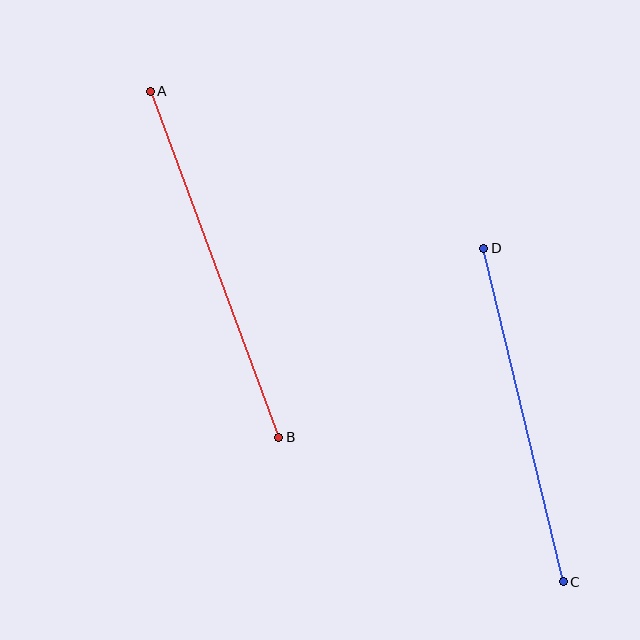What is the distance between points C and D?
The distance is approximately 343 pixels.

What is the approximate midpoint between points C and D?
The midpoint is at approximately (524, 415) pixels.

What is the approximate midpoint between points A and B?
The midpoint is at approximately (215, 264) pixels.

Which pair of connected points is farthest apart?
Points A and B are farthest apart.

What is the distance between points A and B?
The distance is approximately 369 pixels.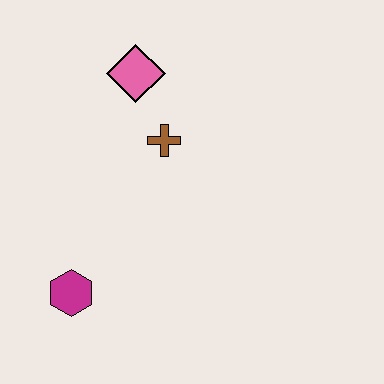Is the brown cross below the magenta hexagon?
No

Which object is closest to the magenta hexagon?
The brown cross is closest to the magenta hexagon.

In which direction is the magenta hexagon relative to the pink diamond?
The magenta hexagon is below the pink diamond.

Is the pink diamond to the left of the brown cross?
Yes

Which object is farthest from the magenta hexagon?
The pink diamond is farthest from the magenta hexagon.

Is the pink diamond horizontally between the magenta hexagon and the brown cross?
Yes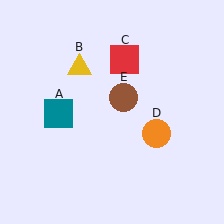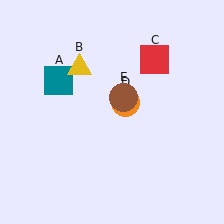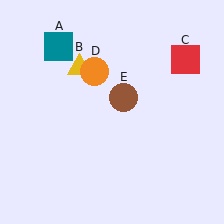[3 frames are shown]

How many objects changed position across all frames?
3 objects changed position: teal square (object A), red square (object C), orange circle (object D).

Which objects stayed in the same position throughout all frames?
Yellow triangle (object B) and brown circle (object E) remained stationary.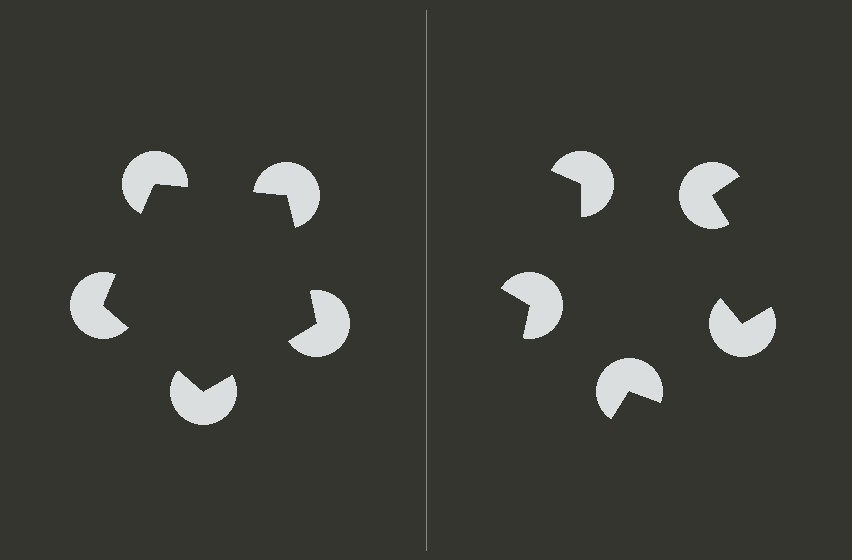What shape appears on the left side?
An illusory pentagon.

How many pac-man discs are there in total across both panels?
10 — 5 on each side.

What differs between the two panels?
The pac-man discs are positioned identically on both sides; only the wedge orientations differ. On the left they align to a pentagon; on the right they are misaligned.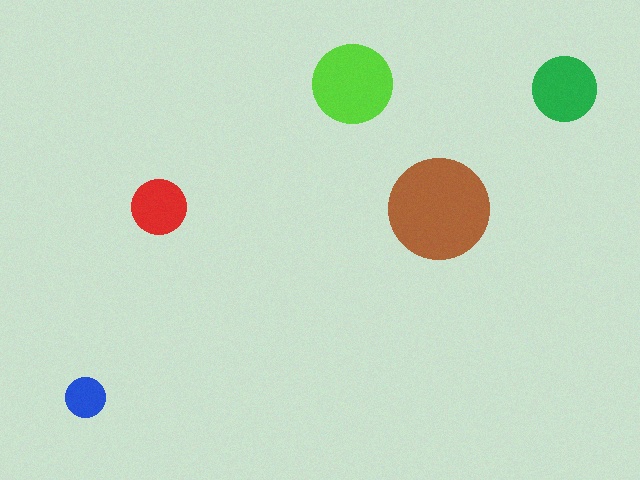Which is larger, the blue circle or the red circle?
The red one.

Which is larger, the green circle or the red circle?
The green one.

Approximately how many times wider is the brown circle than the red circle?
About 2 times wider.